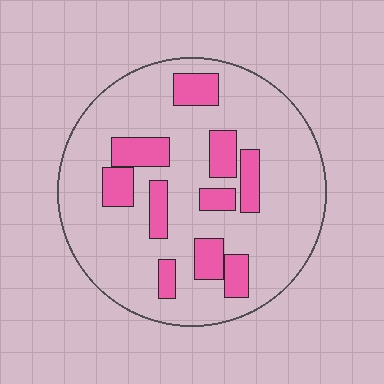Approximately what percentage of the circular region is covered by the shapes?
Approximately 20%.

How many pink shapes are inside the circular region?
10.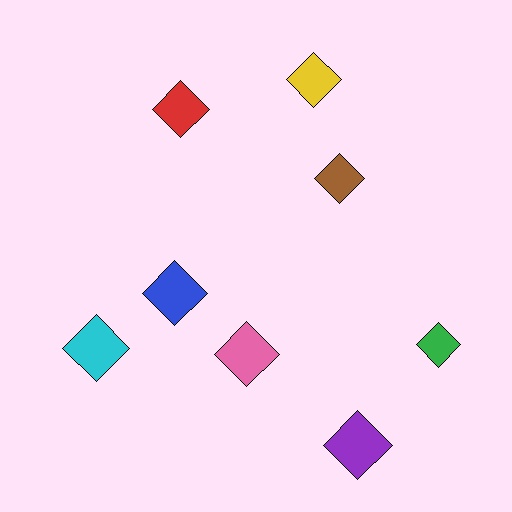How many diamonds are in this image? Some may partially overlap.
There are 8 diamonds.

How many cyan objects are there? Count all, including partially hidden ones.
There is 1 cyan object.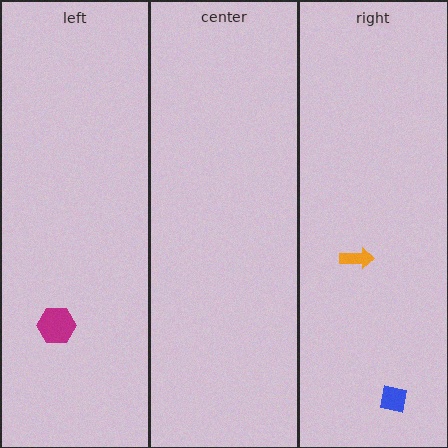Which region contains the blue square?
The right region.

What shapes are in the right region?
The blue square, the orange arrow.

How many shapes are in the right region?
2.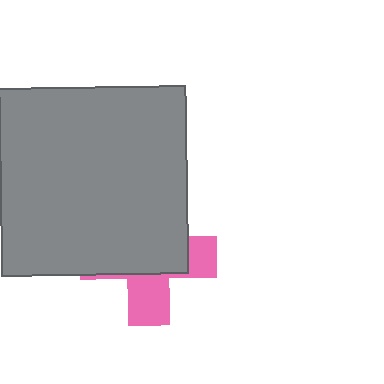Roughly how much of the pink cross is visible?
A small part of it is visible (roughly 38%).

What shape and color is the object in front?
The object in front is a gray square.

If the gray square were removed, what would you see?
You would see the complete pink cross.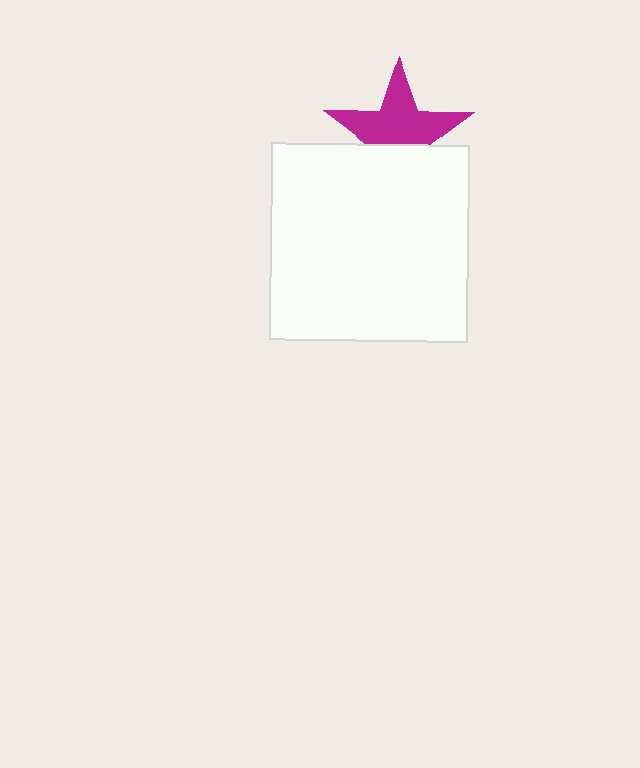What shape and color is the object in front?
The object in front is a white square.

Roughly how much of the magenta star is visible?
About half of it is visible (roughly 63%).